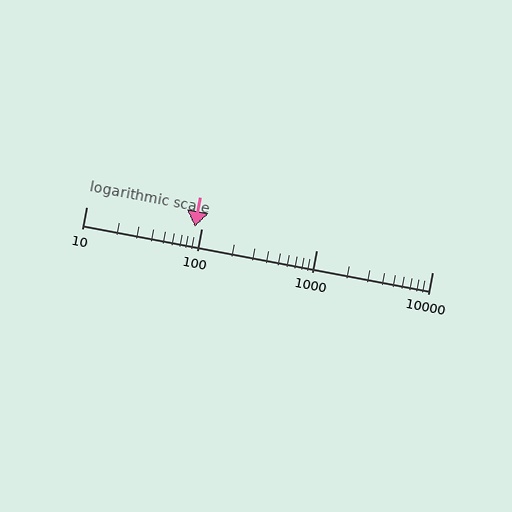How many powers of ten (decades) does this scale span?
The scale spans 3 decades, from 10 to 10000.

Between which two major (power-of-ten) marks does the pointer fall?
The pointer is between 10 and 100.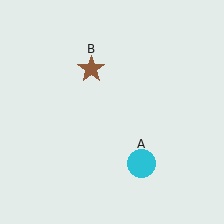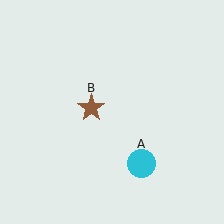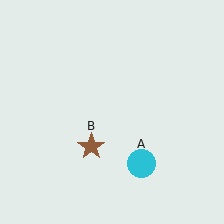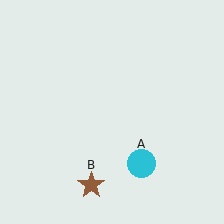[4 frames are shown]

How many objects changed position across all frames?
1 object changed position: brown star (object B).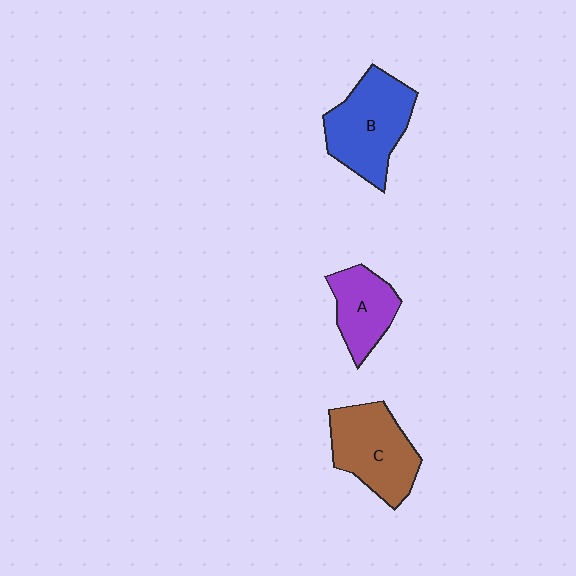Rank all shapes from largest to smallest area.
From largest to smallest: B (blue), C (brown), A (purple).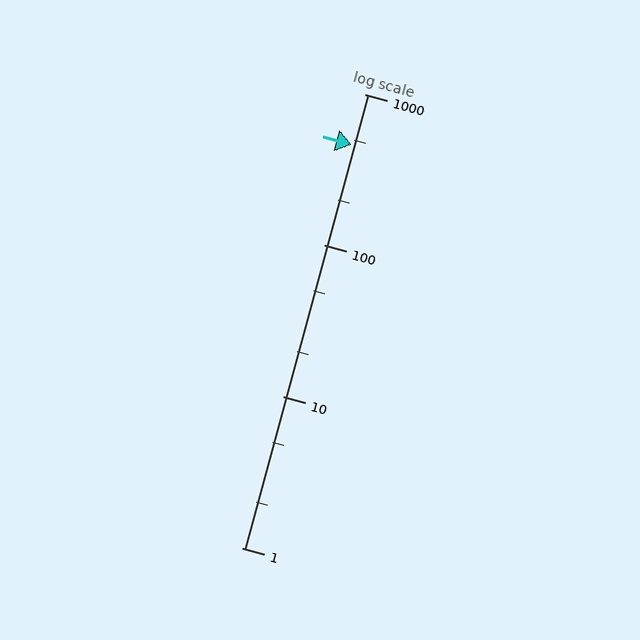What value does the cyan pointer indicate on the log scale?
The pointer indicates approximately 460.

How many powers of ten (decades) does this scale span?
The scale spans 3 decades, from 1 to 1000.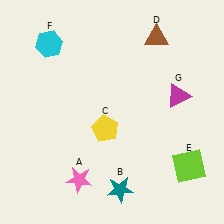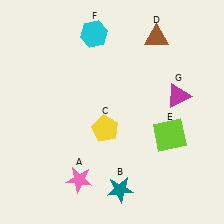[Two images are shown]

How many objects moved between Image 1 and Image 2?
2 objects moved between the two images.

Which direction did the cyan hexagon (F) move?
The cyan hexagon (F) moved right.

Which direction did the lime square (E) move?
The lime square (E) moved up.